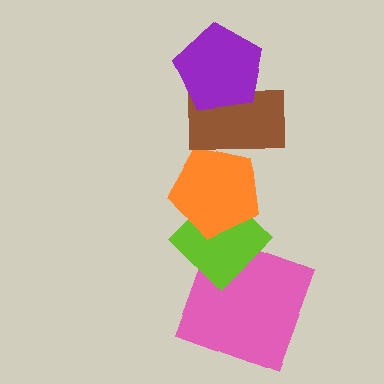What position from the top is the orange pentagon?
The orange pentagon is 3rd from the top.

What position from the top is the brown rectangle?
The brown rectangle is 2nd from the top.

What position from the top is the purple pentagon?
The purple pentagon is 1st from the top.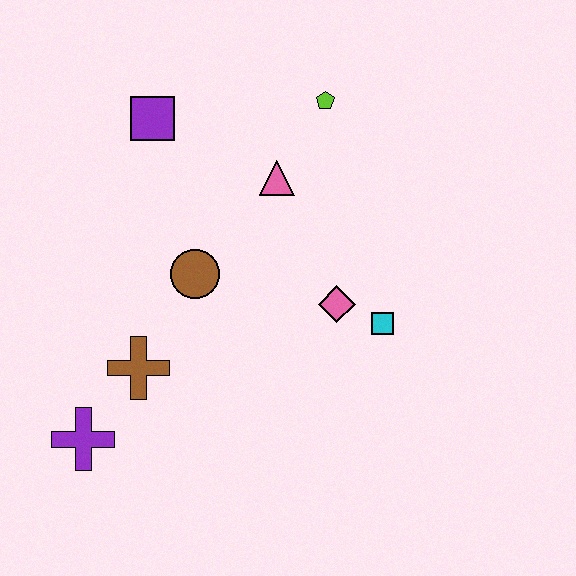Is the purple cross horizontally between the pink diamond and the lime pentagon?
No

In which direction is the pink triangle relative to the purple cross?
The pink triangle is above the purple cross.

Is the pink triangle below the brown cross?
No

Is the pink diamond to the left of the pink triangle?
No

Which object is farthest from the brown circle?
The lime pentagon is farthest from the brown circle.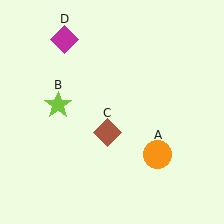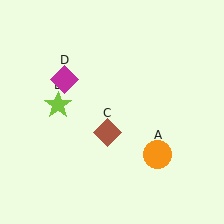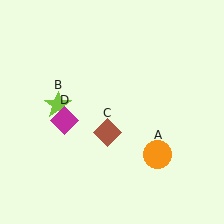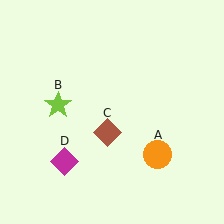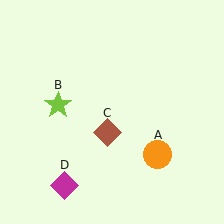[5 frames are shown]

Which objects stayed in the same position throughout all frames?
Orange circle (object A) and lime star (object B) and brown diamond (object C) remained stationary.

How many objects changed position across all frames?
1 object changed position: magenta diamond (object D).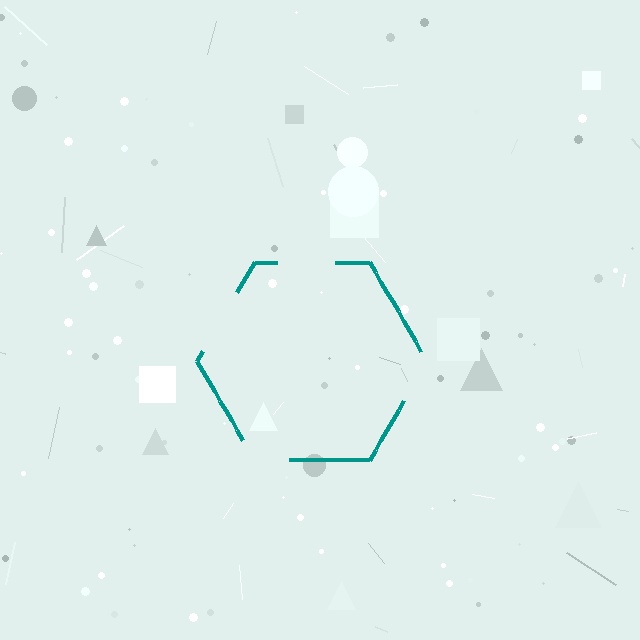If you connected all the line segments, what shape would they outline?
They would outline a hexagon.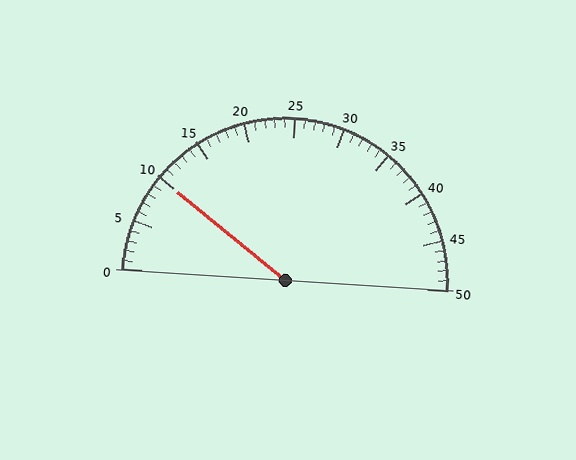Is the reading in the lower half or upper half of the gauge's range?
The reading is in the lower half of the range (0 to 50).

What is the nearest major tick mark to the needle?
The nearest major tick mark is 10.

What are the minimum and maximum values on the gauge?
The gauge ranges from 0 to 50.